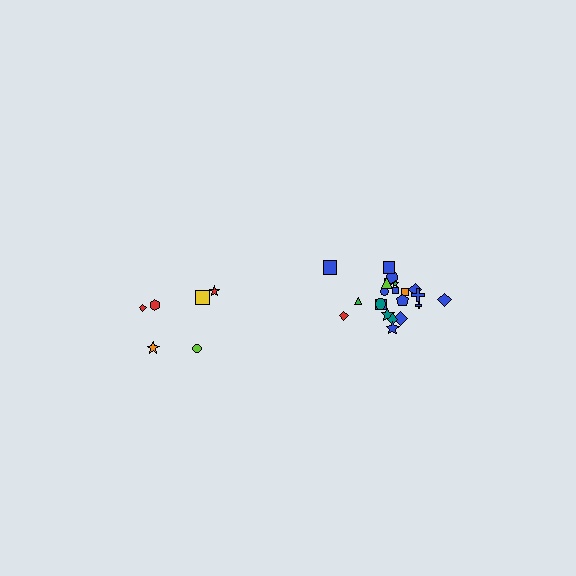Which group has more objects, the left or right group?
The right group.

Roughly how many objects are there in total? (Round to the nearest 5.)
Roughly 30 objects in total.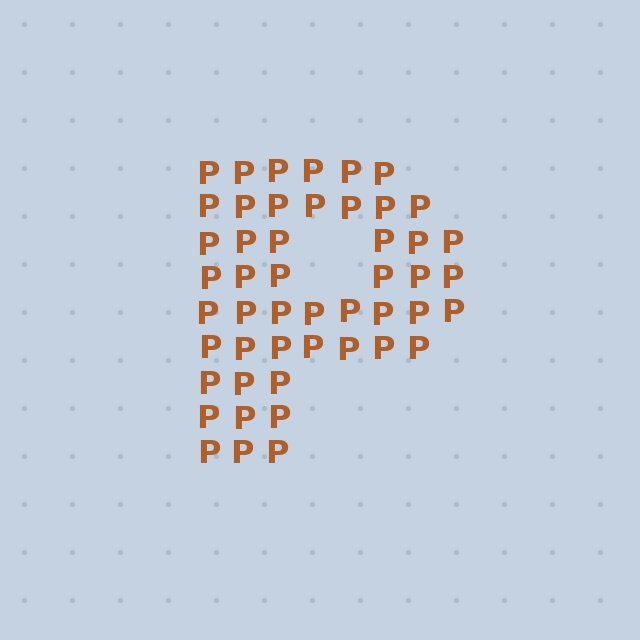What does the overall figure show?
The overall figure shows the letter P.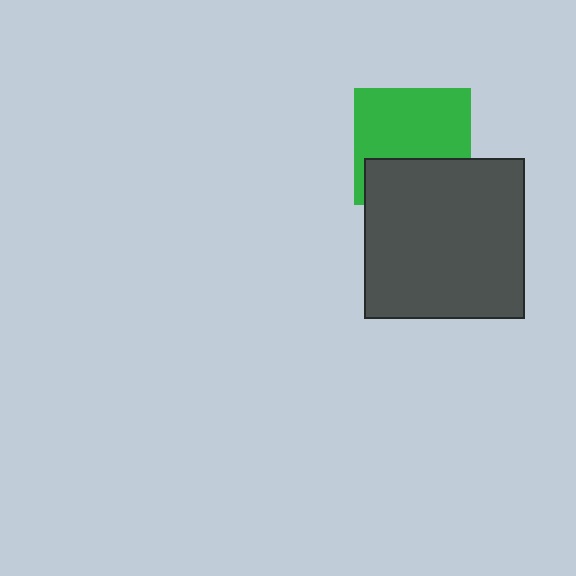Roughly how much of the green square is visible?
About half of it is visible (roughly 63%).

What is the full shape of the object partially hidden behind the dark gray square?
The partially hidden object is a green square.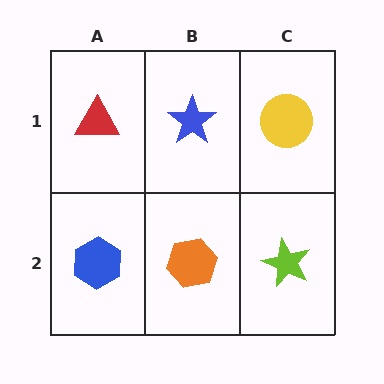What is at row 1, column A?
A red triangle.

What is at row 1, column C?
A yellow circle.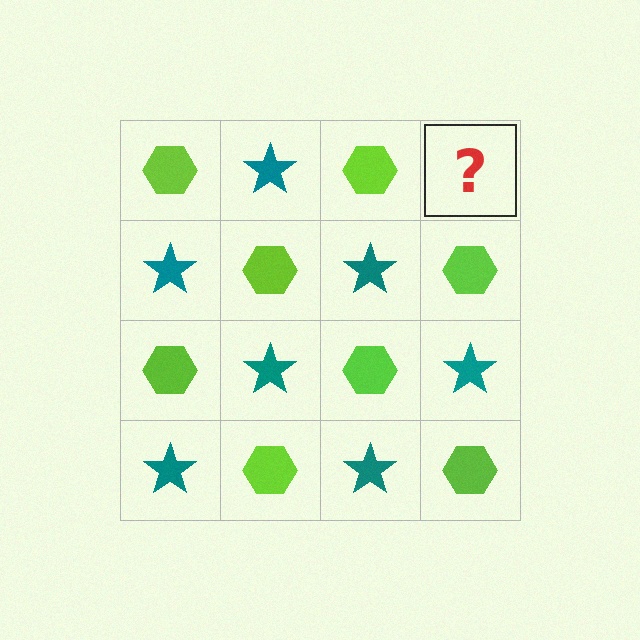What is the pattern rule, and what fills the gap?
The rule is that it alternates lime hexagon and teal star in a checkerboard pattern. The gap should be filled with a teal star.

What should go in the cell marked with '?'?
The missing cell should contain a teal star.